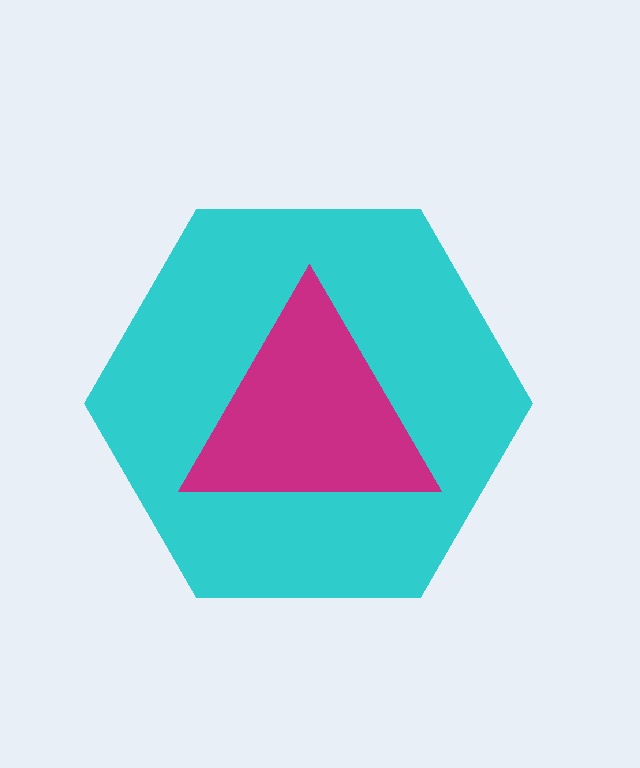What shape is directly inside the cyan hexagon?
The magenta triangle.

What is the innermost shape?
The magenta triangle.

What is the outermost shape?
The cyan hexagon.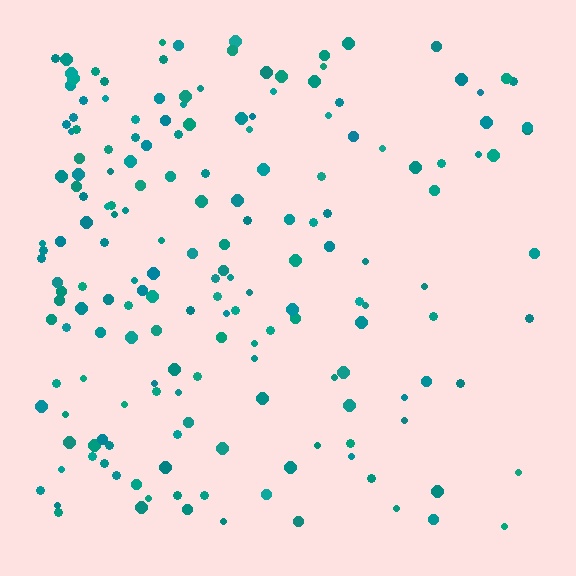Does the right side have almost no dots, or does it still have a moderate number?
Still a moderate number, just noticeably fewer than the left.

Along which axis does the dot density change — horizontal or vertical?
Horizontal.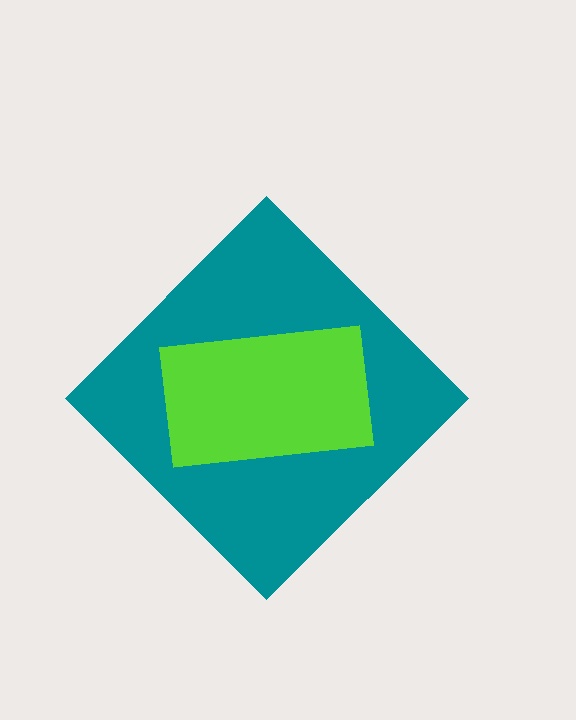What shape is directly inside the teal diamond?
The lime rectangle.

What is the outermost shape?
The teal diamond.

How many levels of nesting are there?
2.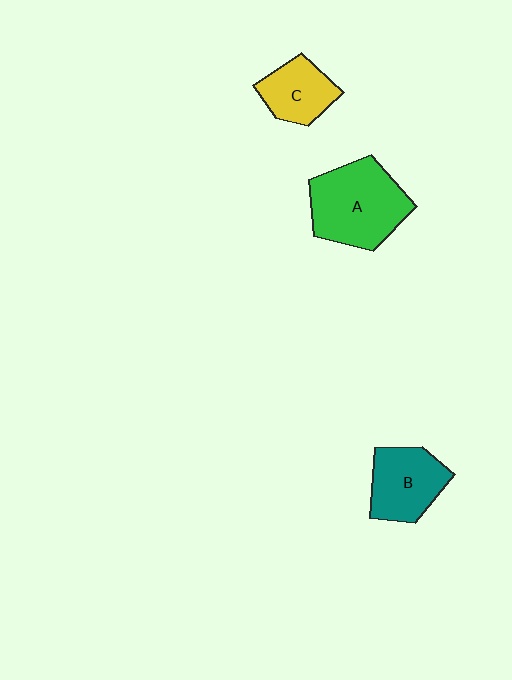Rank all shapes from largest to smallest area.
From largest to smallest: A (green), B (teal), C (yellow).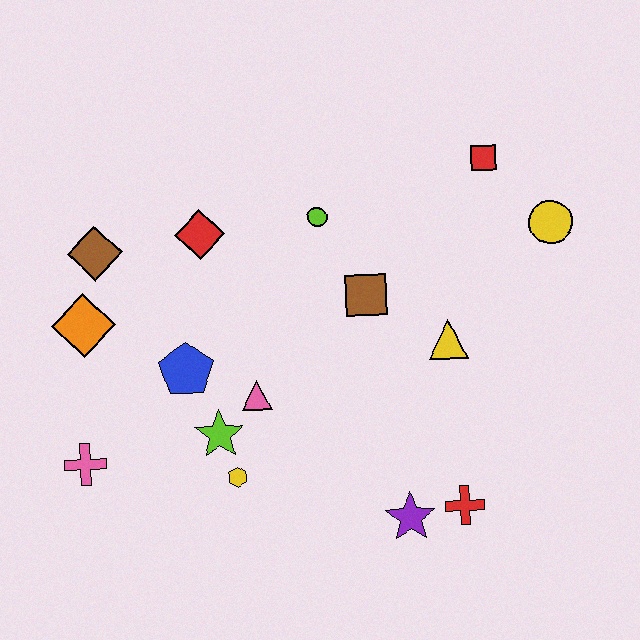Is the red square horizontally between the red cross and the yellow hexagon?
No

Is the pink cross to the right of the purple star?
No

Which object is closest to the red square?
The yellow circle is closest to the red square.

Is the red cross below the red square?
Yes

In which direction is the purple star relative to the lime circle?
The purple star is below the lime circle.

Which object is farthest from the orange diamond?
The yellow circle is farthest from the orange diamond.